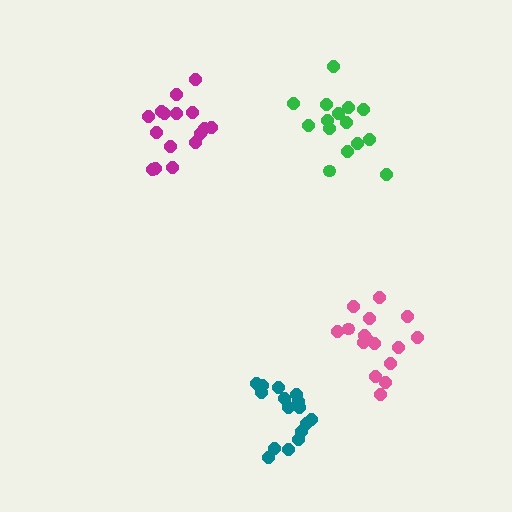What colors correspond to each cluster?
The clusters are colored: teal, magenta, green, pink.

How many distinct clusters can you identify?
There are 4 distinct clusters.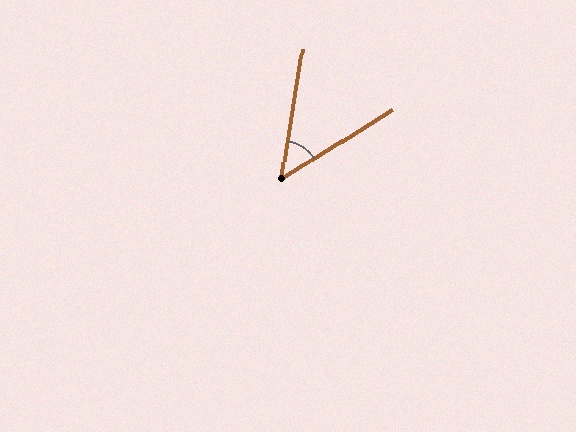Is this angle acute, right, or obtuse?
It is acute.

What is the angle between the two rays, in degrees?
Approximately 49 degrees.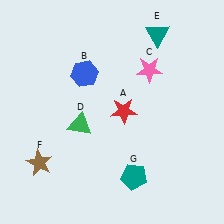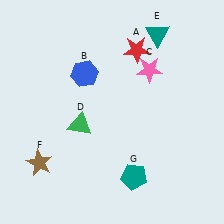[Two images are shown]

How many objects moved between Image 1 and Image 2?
1 object moved between the two images.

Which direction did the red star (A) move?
The red star (A) moved up.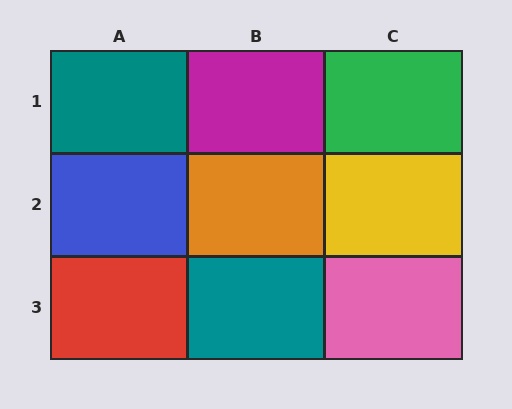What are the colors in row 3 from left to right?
Red, teal, pink.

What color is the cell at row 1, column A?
Teal.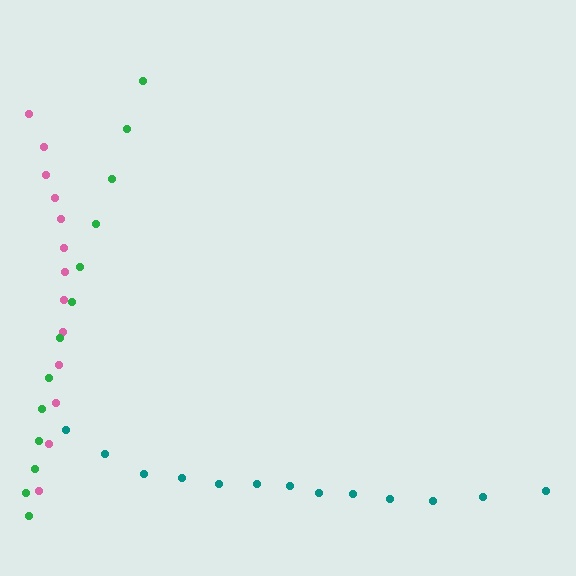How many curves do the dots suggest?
There are 3 distinct paths.